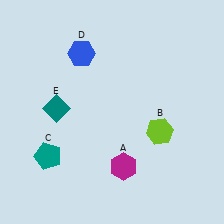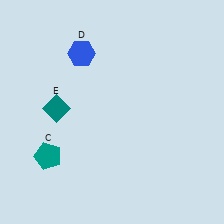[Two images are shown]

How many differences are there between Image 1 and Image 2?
There are 2 differences between the two images.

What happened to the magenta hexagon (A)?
The magenta hexagon (A) was removed in Image 2. It was in the bottom-right area of Image 1.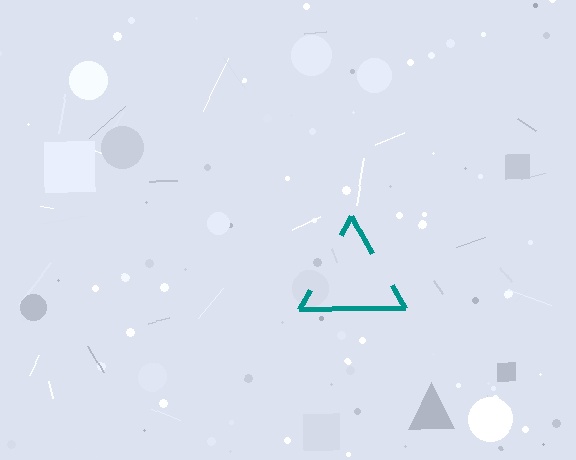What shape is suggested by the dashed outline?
The dashed outline suggests a triangle.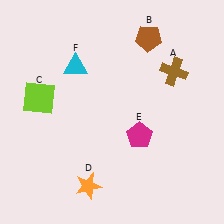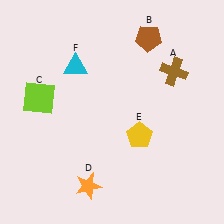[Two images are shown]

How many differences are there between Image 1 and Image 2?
There is 1 difference between the two images.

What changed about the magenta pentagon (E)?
In Image 1, E is magenta. In Image 2, it changed to yellow.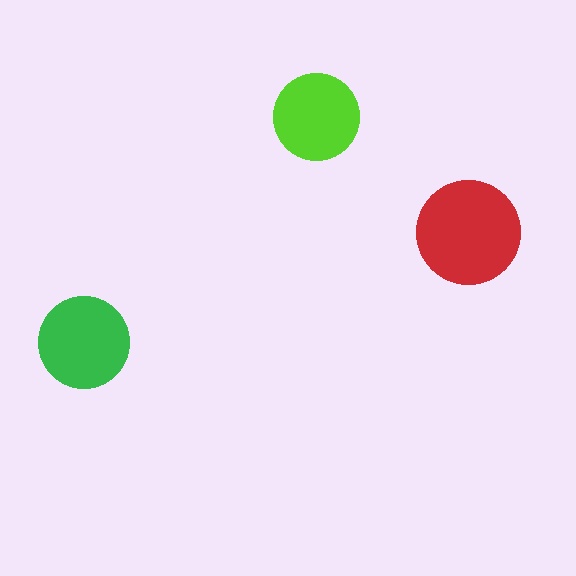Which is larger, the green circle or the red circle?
The red one.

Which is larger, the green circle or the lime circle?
The green one.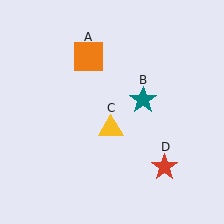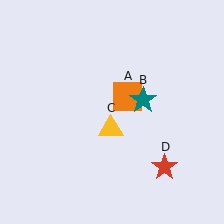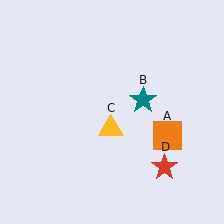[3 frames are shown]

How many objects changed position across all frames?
1 object changed position: orange square (object A).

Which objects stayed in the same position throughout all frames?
Teal star (object B) and yellow triangle (object C) and red star (object D) remained stationary.